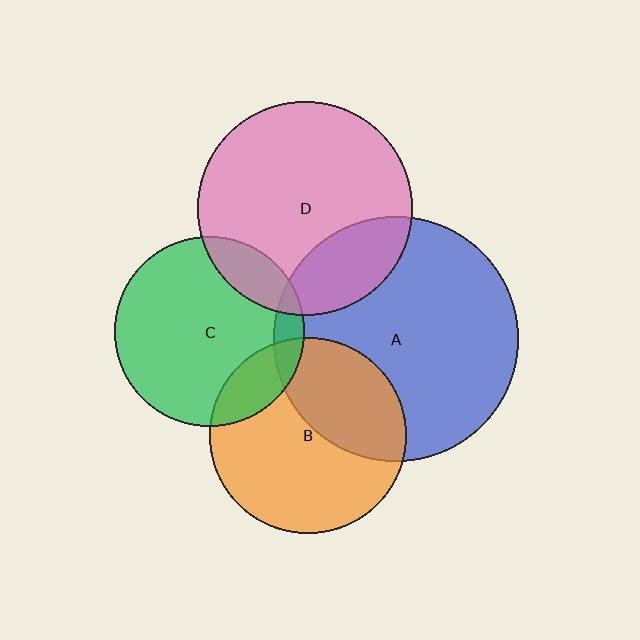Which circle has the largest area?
Circle A (blue).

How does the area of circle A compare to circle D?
Approximately 1.3 times.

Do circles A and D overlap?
Yes.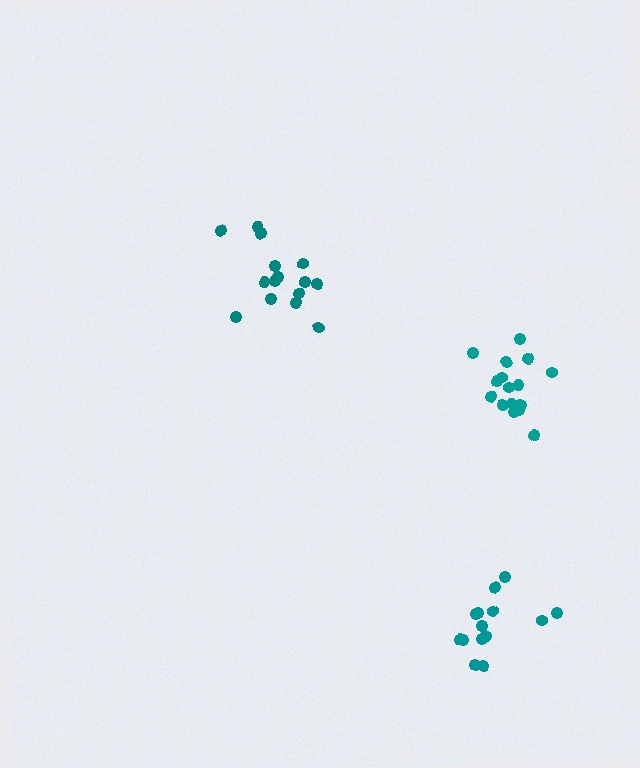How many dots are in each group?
Group 1: 15 dots, Group 2: 15 dots, Group 3: 16 dots (46 total).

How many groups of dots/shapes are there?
There are 3 groups.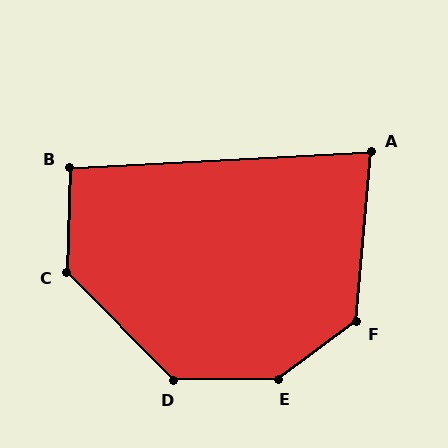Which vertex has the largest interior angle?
E, at approximately 144 degrees.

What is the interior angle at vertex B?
Approximately 95 degrees (approximately right).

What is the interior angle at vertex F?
Approximately 132 degrees (obtuse).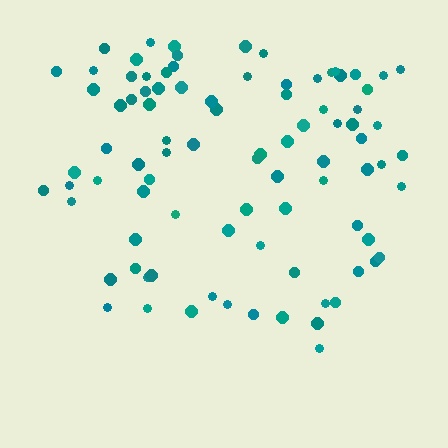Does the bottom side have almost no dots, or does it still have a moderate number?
Still a moderate number, just noticeably fewer than the top.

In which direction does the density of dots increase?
From bottom to top, with the top side densest.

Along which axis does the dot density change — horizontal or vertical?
Vertical.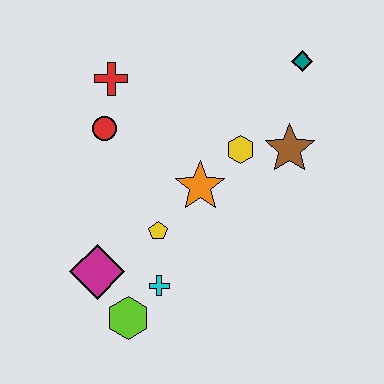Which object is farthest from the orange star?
The teal diamond is farthest from the orange star.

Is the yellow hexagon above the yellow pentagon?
Yes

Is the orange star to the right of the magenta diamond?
Yes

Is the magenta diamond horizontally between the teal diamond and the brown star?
No